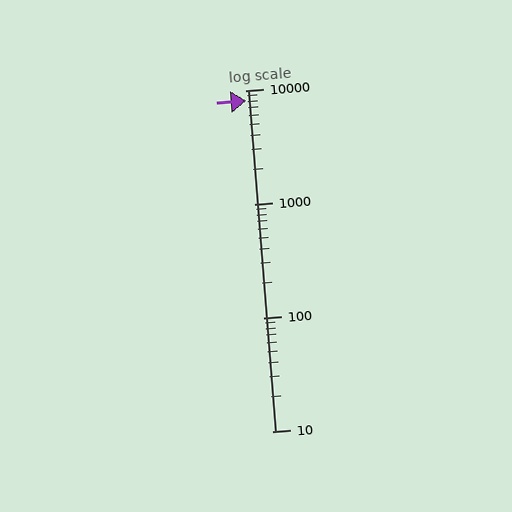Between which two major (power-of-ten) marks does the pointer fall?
The pointer is between 1000 and 10000.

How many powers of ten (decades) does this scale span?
The scale spans 3 decades, from 10 to 10000.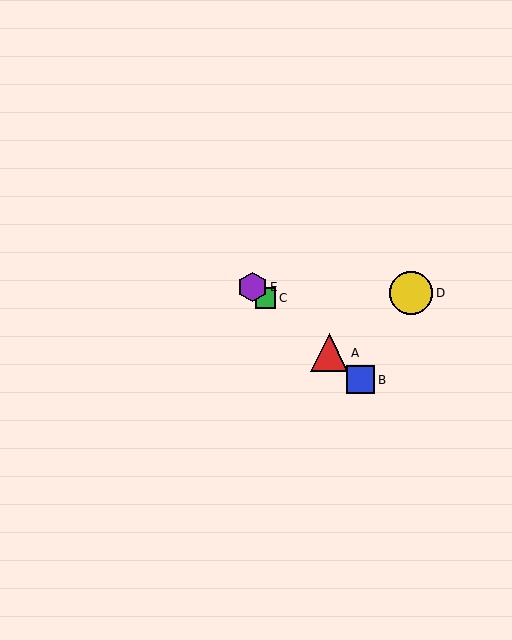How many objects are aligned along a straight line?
4 objects (A, B, C, E) are aligned along a straight line.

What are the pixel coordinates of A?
Object A is at (329, 353).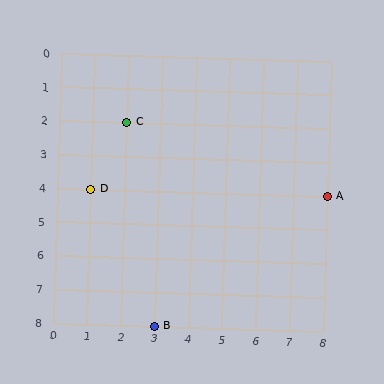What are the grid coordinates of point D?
Point D is at grid coordinates (1, 4).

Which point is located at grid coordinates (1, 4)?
Point D is at (1, 4).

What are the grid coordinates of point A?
Point A is at grid coordinates (8, 4).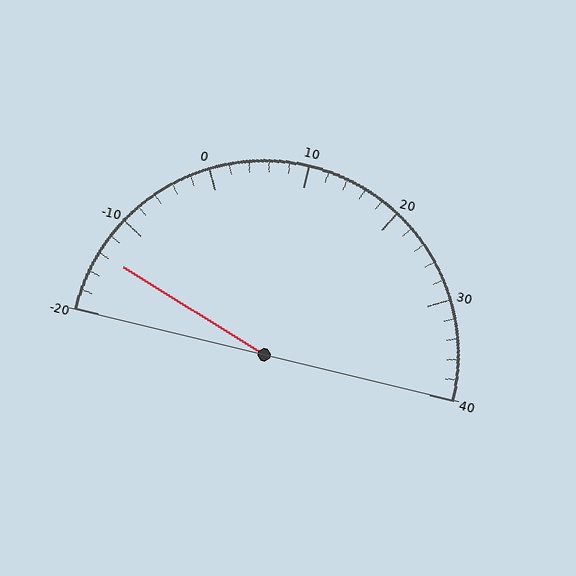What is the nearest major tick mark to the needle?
The nearest major tick mark is -10.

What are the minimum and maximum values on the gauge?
The gauge ranges from -20 to 40.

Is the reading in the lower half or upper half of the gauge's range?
The reading is in the lower half of the range (-20 to 40).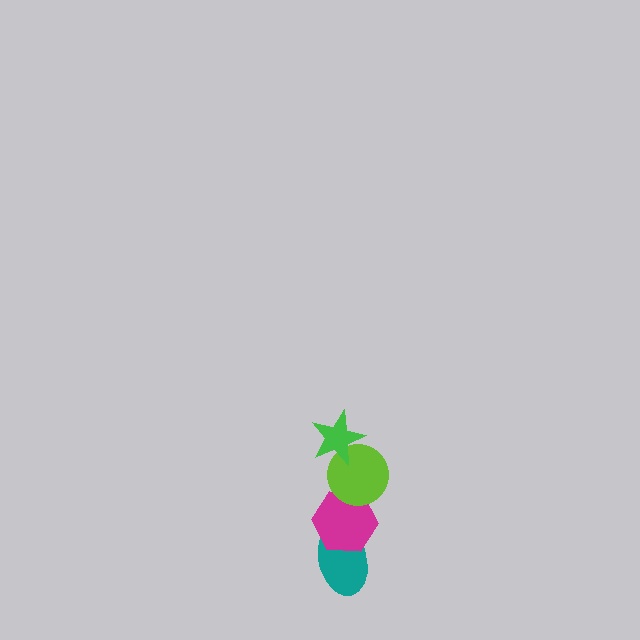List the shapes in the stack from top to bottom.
From top to bottom: the green star, the lime circle, the magenta hexagon, the teal ellipse.